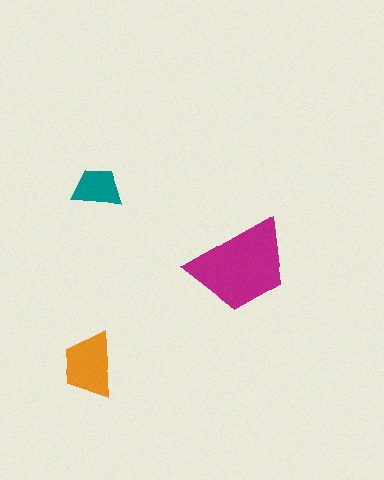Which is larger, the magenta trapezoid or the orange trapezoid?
The magenta one.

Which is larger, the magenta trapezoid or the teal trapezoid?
The magenta one.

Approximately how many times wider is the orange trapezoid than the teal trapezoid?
About 1.5 times wider.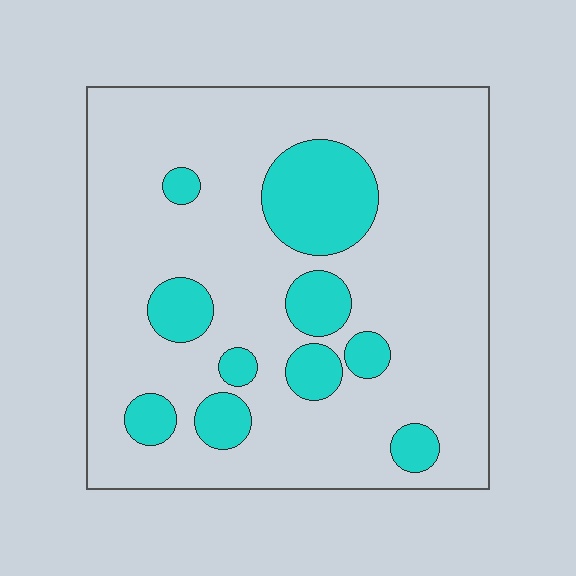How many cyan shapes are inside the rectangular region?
10.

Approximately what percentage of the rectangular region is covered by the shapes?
Approximately 20%.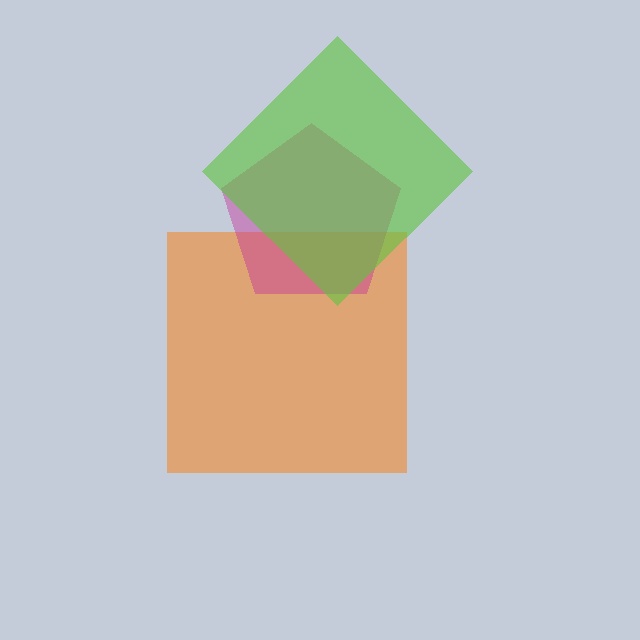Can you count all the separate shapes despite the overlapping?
Yes, there are 3 separate shapes.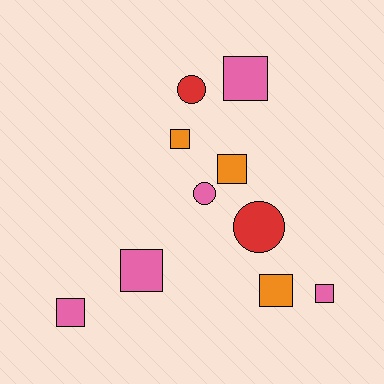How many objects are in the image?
There are 10 objects.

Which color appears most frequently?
Pink, with 5 objects.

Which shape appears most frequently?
Square, with 7 objects.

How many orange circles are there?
There are no orange circles.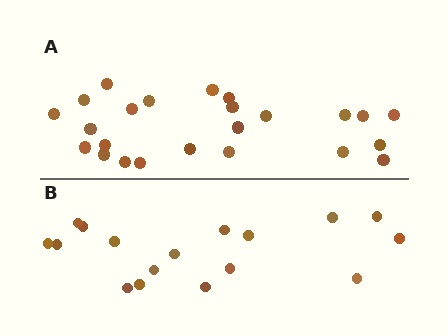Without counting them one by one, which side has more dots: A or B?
Region A (the top region) has more dots.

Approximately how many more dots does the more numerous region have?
Region A has roughly 8 or so more dots than region B.